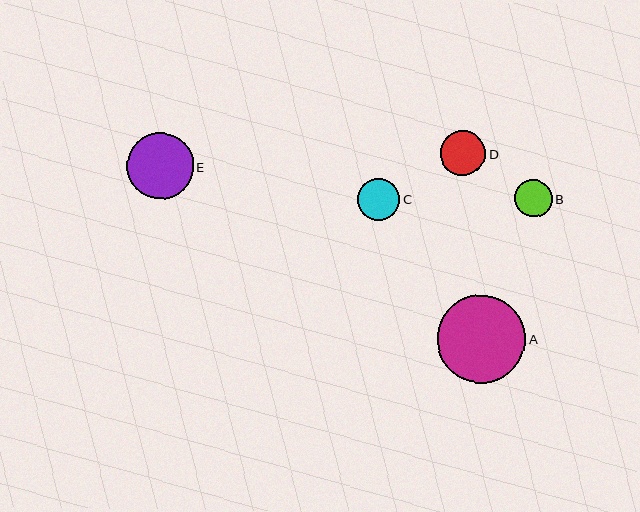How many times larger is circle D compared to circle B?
Circle D is approximately 1.2 times the size of circle B.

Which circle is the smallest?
Circle B is the smallest with a size of approximately 38 pixels.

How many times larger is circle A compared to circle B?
Circle A is approximately 2.3 times the size of circle B.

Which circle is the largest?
Circle A is the largest with a size of approximately 88 pixels.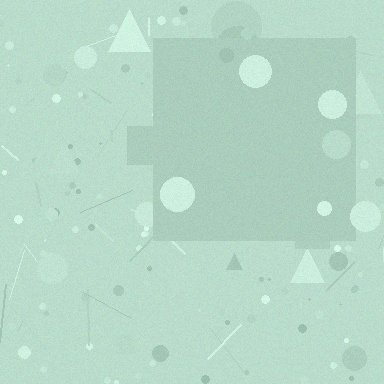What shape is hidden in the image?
A square is hidden in the image.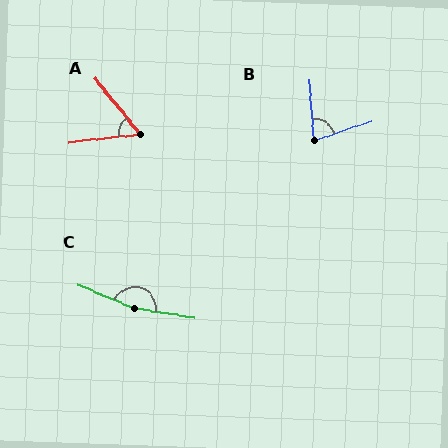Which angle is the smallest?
A, at approximately 57 degrees.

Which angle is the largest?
C, at approximately 166 degrees.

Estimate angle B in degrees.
Approximately 75 degrees.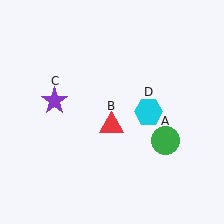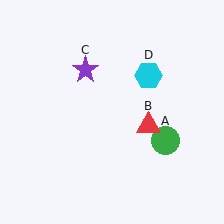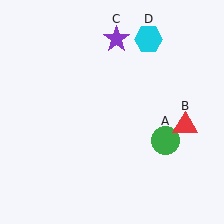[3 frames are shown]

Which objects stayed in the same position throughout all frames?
Green circle (object A) remained stationary.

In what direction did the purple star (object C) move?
The purple star (object C) moved up and to the right.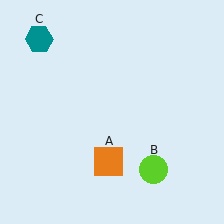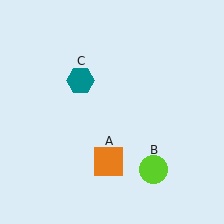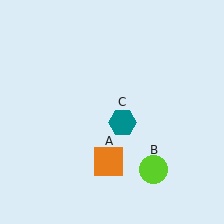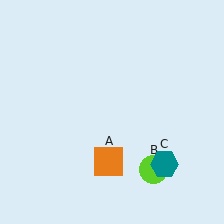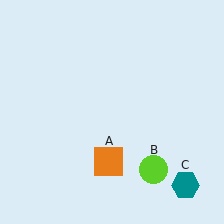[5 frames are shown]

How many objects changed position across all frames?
1 object changed position: teal hexagon (object C).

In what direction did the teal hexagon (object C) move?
The teal hexagon (object C) moved down and to the right.